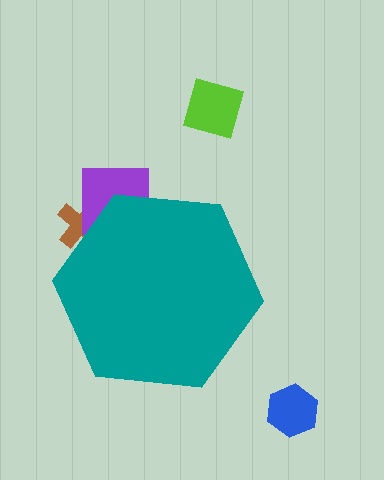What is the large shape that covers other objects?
A teal hexagon.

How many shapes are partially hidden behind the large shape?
2 shapes are partially hidden.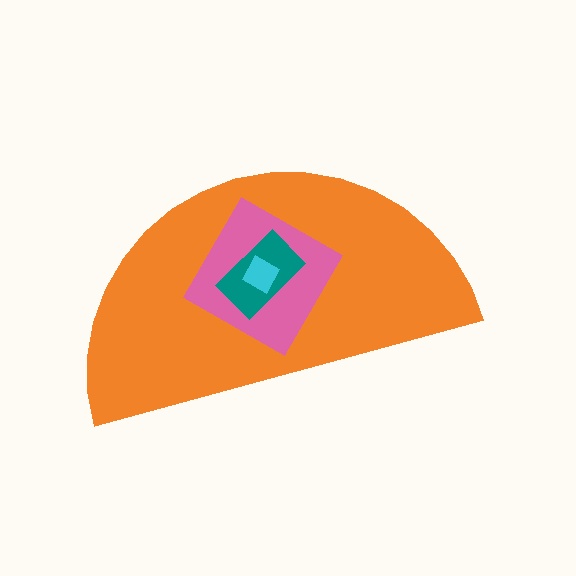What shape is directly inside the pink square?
The teal rectangle.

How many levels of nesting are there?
4.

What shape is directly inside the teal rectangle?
The cyan diamond.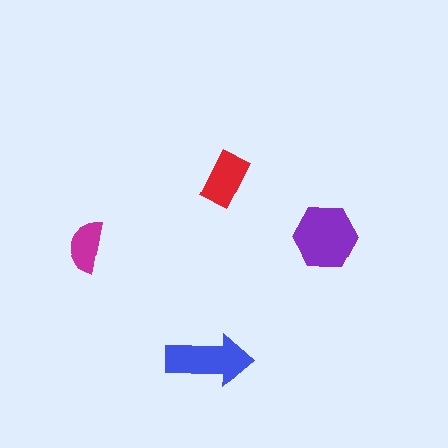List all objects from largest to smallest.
The purple hexagon, the blue arrow, the red rectangle, the magenta semicircle.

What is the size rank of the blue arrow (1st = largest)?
2nd.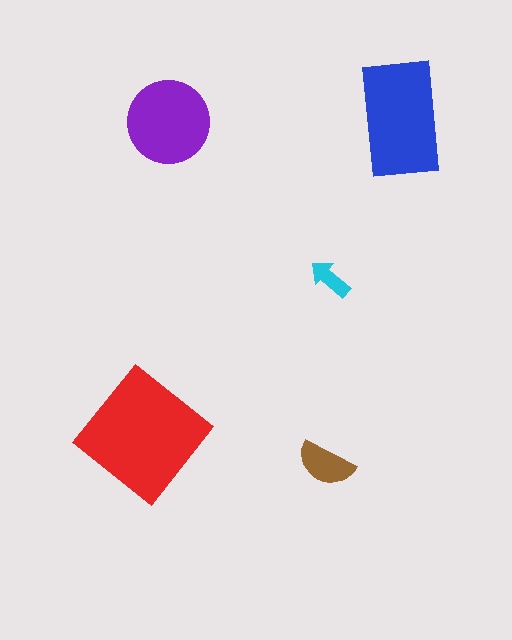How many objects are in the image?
There are 5 objects in the image.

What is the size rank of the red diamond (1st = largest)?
1st.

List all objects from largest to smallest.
The red diamond, the blue rectangle, the purple circle, the brown semicircle, the cyan arrow.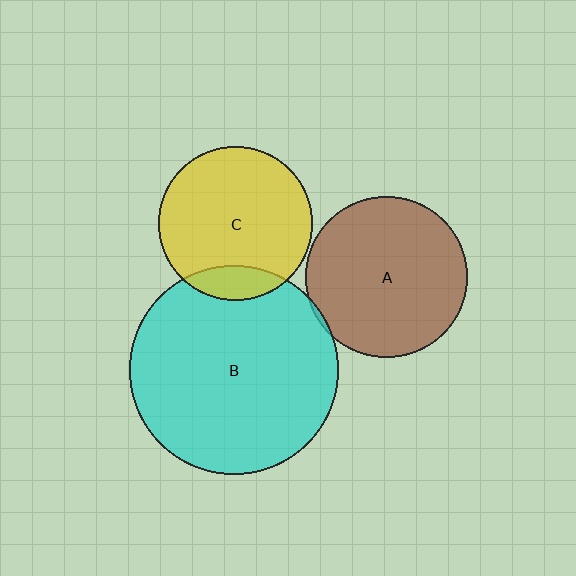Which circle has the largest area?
Circle B (cyan).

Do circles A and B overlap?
Yes.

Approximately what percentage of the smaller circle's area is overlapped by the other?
Approximately 5%.